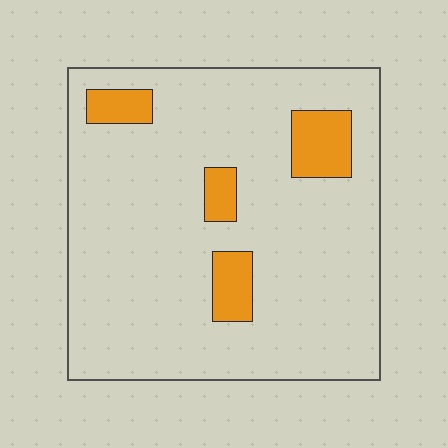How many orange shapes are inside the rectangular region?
4.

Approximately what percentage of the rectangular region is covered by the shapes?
Approximately 10%.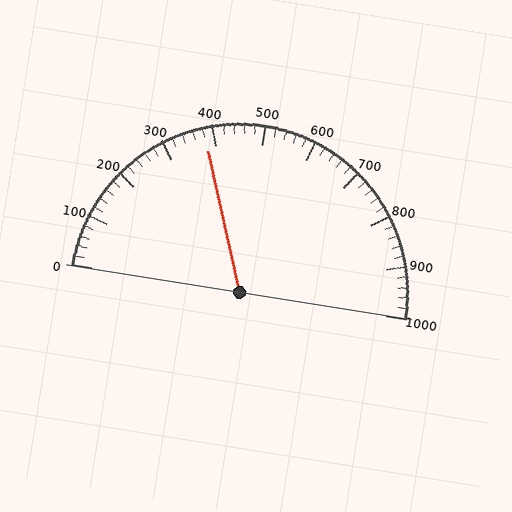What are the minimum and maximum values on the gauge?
The gauge ranges from 0 to 1000.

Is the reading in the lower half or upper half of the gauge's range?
The reading is in the lower half of the range (0 to 1000).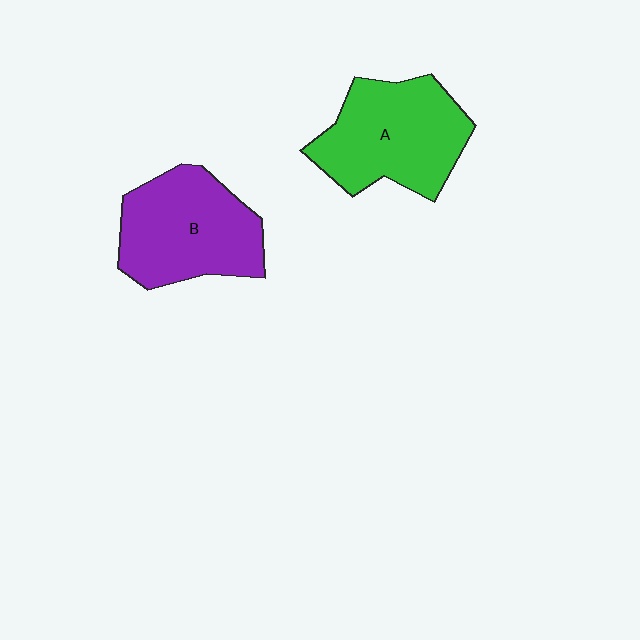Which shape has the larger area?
Shape A (green).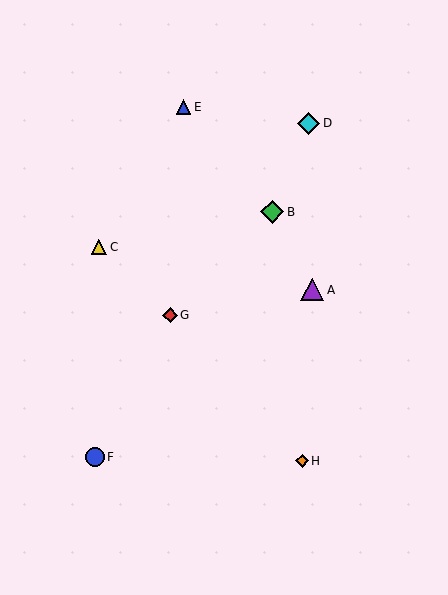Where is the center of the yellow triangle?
The center of the yellow triangle is at (99, 247).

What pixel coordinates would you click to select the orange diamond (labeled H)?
Click at (302, 461) to select the orange diamond H.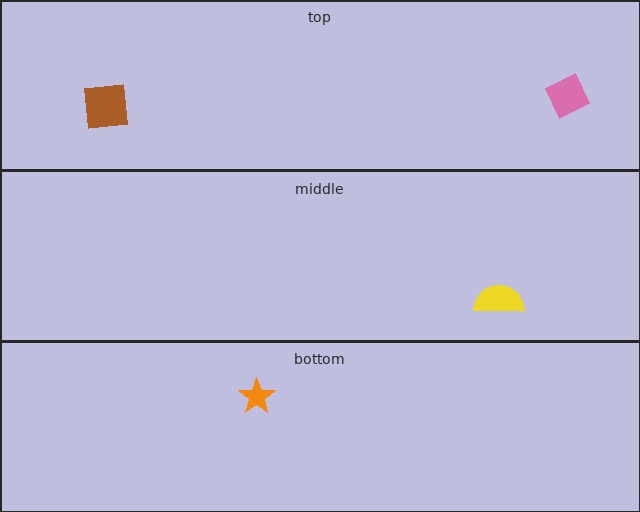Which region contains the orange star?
The bottom region.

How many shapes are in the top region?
2.